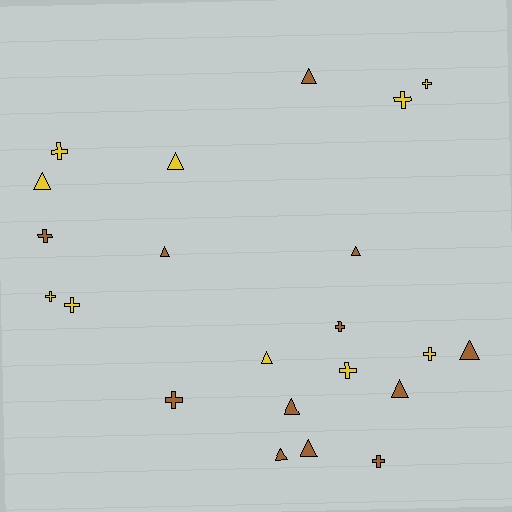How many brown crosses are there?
There are 4 brown crosses.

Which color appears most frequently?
Brown, with 12 objects.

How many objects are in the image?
There are 22 objects.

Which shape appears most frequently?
Triangle, with 11 objects.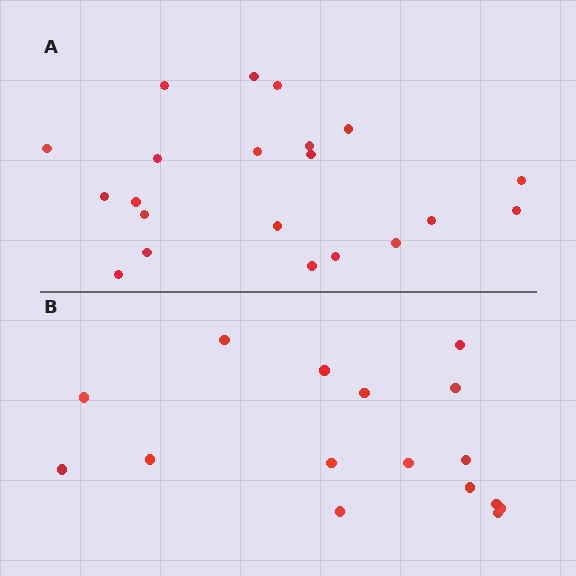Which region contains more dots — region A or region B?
Region A (the top region) has more dots.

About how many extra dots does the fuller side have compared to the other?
Region A has about 5 more dots than region B.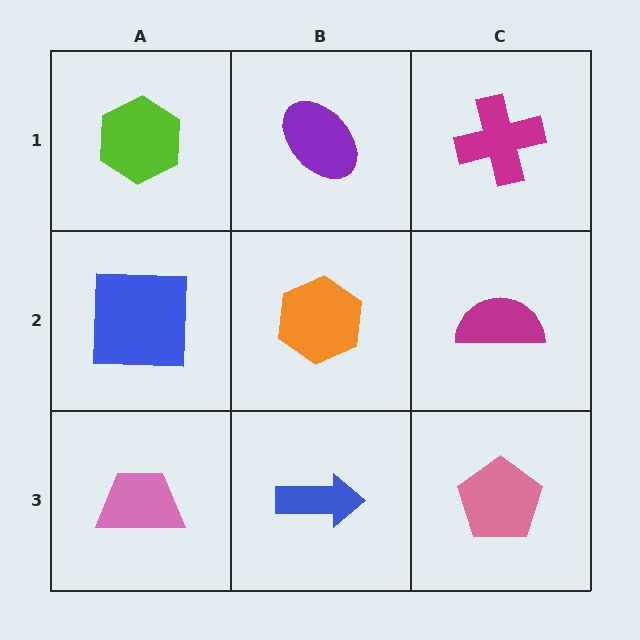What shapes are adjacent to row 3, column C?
A magenta semicircle (row 2, column C), a blue arrow (row 3, column B).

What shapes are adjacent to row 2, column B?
A purple ellipse (row 1, column B), a blue arrow (row 3, column B), a blue square (row 2, column A), a magenta semicircle (row 2, column C).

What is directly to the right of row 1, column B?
A magenta cross.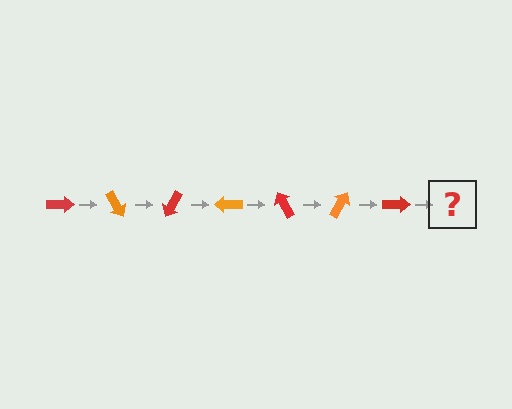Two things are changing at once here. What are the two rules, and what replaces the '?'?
The two rules are that it rotates 60 degrees each step and the color cycles through red and orange. The '?' should be an orange arrow, rotated 420 degrees from the start.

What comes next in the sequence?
The next element should be an orange arrow, rotated 420 degrees from the start.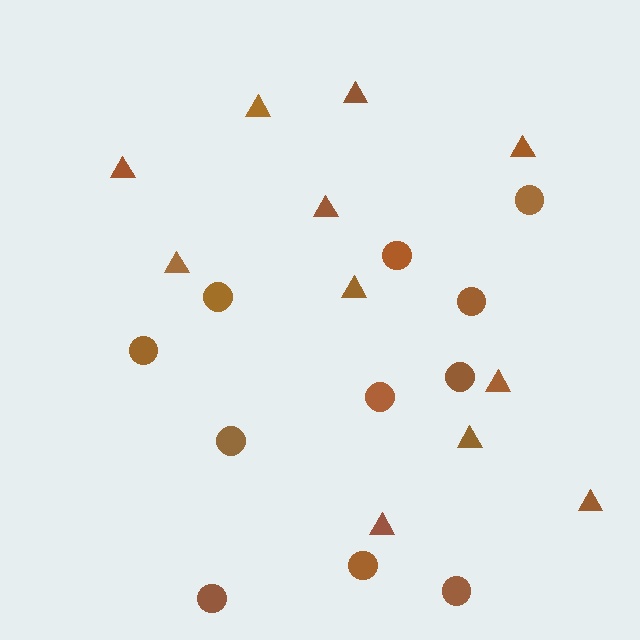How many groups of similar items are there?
There are 2 groups: one group of triangles (11) and one group of circles (11).